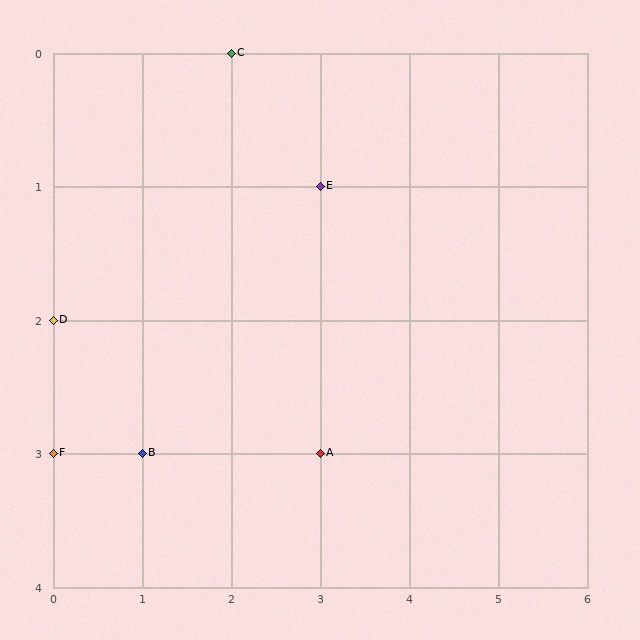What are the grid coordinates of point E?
Point E is at grid coordinates (3, 1).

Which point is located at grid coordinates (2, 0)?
Point C is at (2, 0).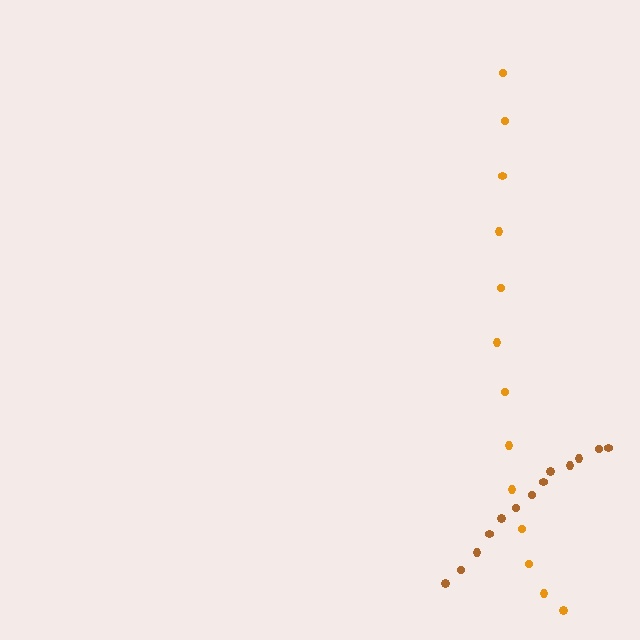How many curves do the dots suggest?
There are 2 distinct paths.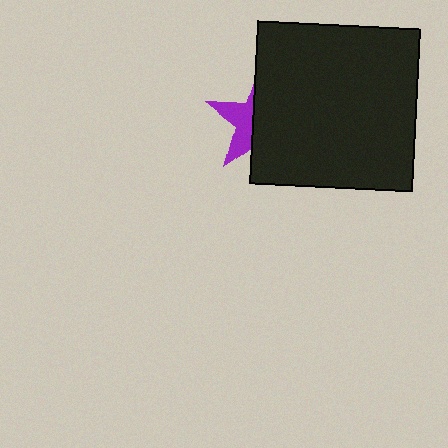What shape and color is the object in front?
The object in front is a black square.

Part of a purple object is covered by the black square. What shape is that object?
It is a star.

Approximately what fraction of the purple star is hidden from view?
Roughly 62% of the purple star is hidden behind the black square.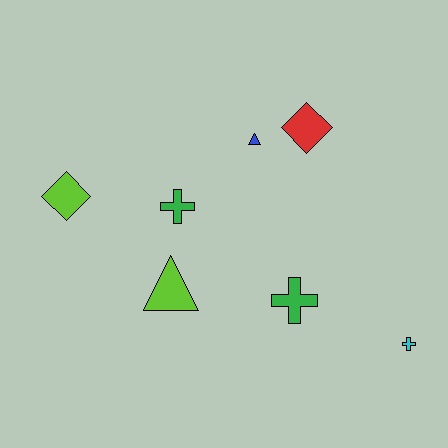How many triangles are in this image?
There are 2 triangles.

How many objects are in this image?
There are 7 objects.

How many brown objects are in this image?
There are no brown objects.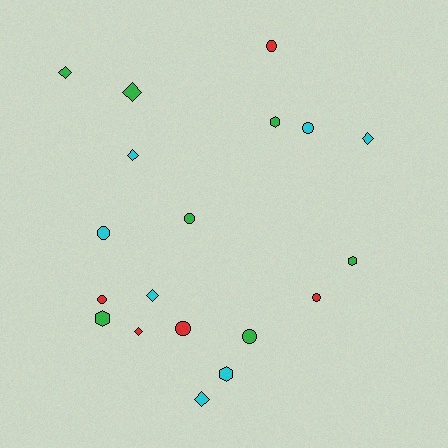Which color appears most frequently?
Green, with 7 objects.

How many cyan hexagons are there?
There is 1 cyan hexagon.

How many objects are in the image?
There are 19 objects.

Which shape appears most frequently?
Circle, with 8 objects.